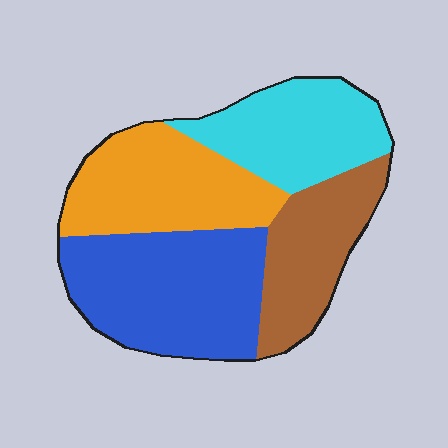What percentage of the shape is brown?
Brown takes up less than a quarter of the shape.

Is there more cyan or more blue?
Blue.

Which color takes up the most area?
Blue, at roughly 35%.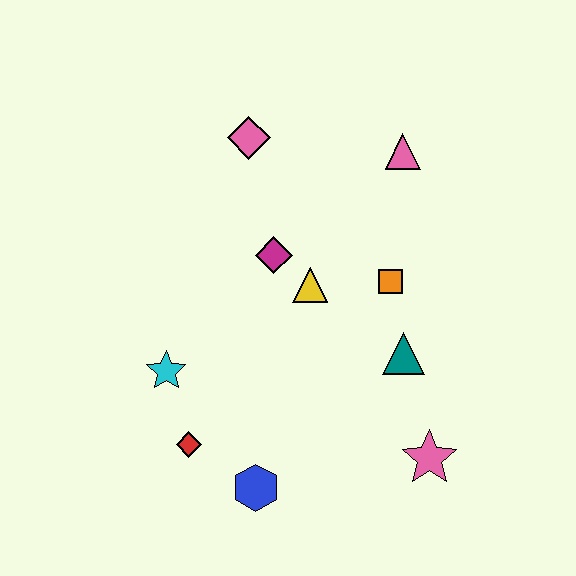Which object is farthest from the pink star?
The pink diamond is farthest from the pink star.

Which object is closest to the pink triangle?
The orange square is closest to the pink triangle.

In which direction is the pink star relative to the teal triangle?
The pink star is below the teal triangle.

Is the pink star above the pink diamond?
No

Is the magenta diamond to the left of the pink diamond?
No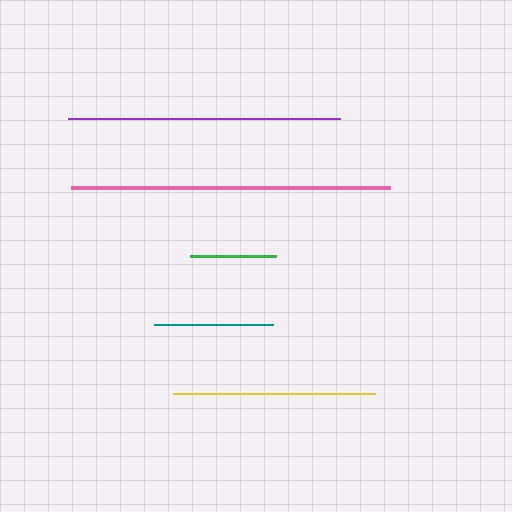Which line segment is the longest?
The pink line is the longest at approximately 318 pixels.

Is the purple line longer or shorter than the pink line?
The pink line is longer than the purple line.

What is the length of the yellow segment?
The yellow segment is approximately 202 pixels long.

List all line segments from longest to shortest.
From longest to shortest: pink, purple, yellow, teal, green.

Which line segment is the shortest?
The green line is the shortest at approximately 86 pixels.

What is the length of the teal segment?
The teal segment is approximately 119 pixels long.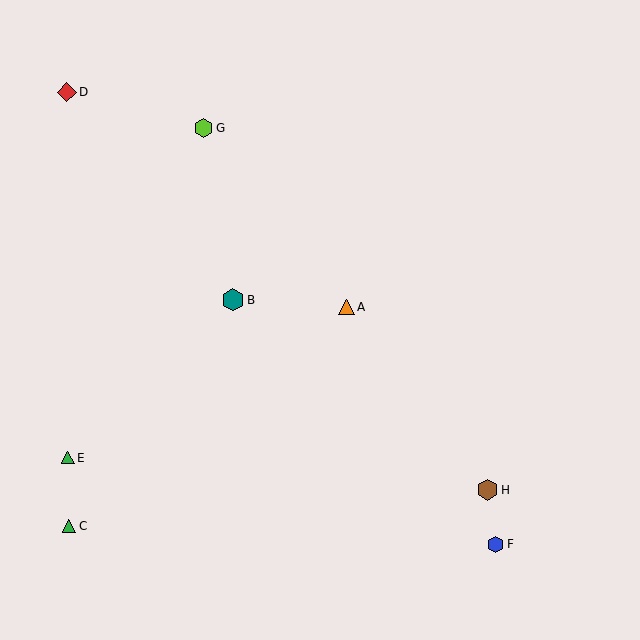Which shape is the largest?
The teal hexagon (labeled B) is the largest.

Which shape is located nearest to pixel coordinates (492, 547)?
The blue hexagon (labeled F) at (496, 544) is nearest to that location.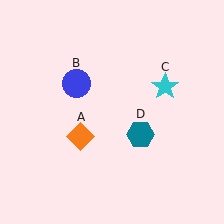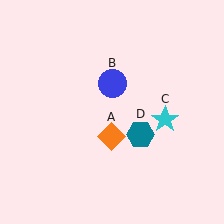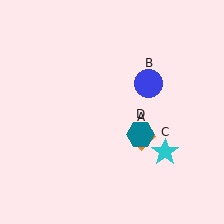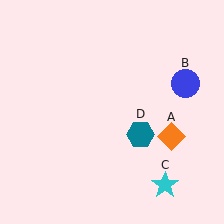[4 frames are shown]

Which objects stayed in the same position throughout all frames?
Teal hexagon (object D) remained stationary.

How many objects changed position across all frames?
3 objects changed position: orange diamond (object A), blue circle (object B), cyan star (object C).